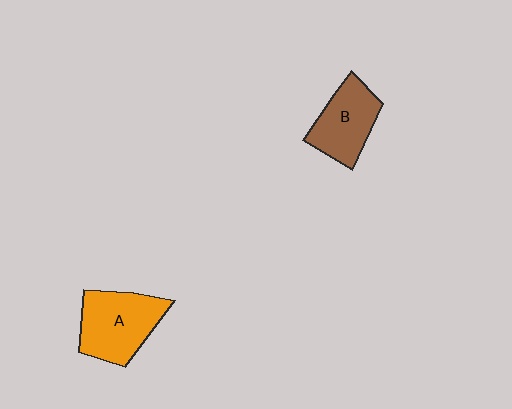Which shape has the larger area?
Shape A (orange).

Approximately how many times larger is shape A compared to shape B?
Approximately 1.2 times.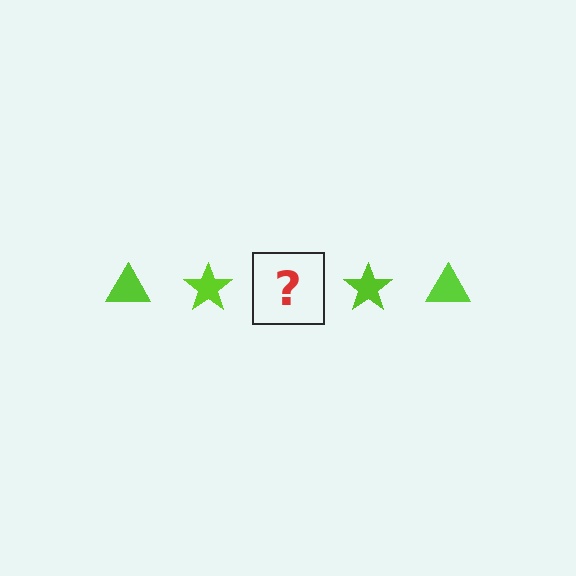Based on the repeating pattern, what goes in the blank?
The blank should be a lime triangle.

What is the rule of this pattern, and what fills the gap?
The rule is that the pattern cycles through triangle, star shapes in lime. The gap should be filled with a lime triangle.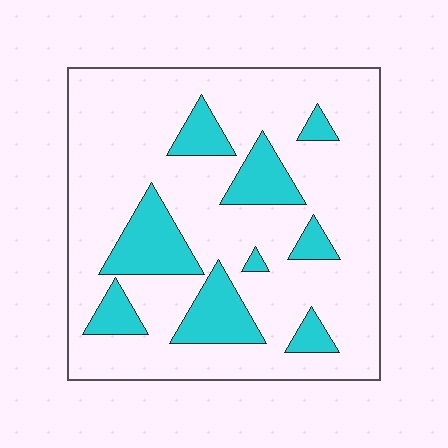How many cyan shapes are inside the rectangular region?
9.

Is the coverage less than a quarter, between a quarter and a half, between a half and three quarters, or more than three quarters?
Less than a quarter.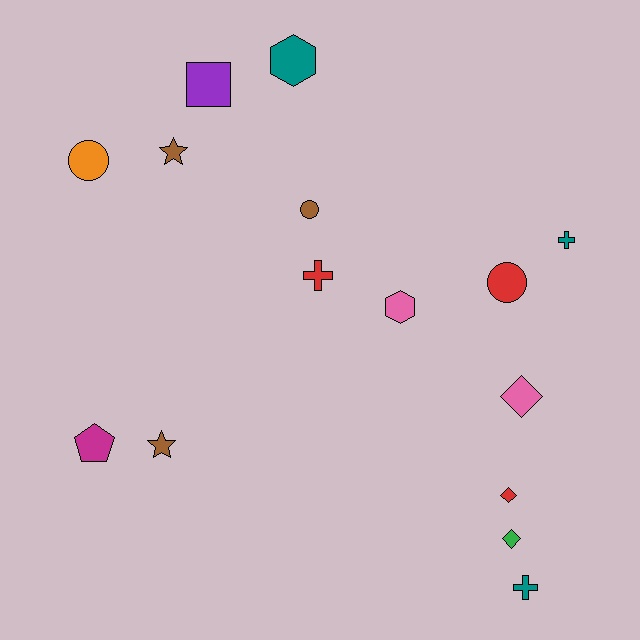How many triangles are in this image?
There are no triangles.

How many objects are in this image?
There are 15 objects.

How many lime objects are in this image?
There are no lime objects.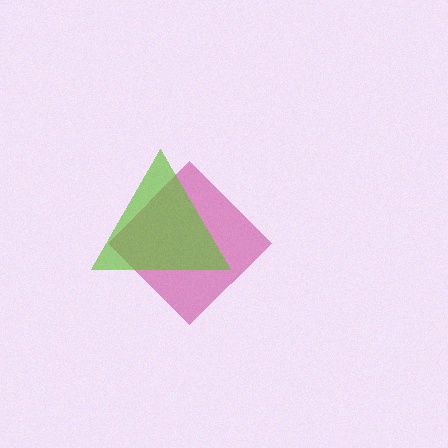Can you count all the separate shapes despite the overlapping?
Yes, there are 2 separate shapes.